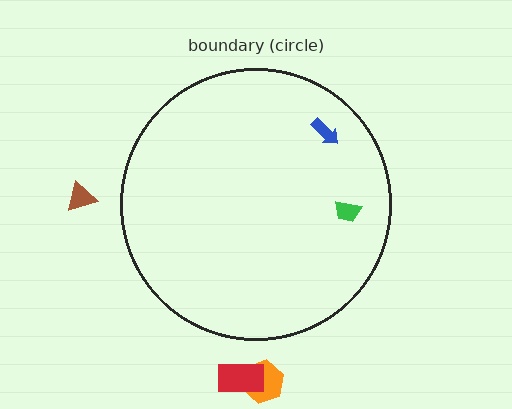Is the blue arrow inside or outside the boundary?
Inside.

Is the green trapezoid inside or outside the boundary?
Inside.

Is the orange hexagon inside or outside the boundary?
Outside.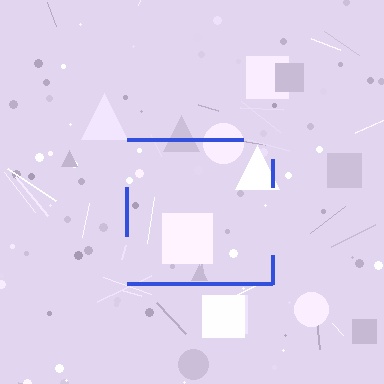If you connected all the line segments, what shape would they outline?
They would outline a square.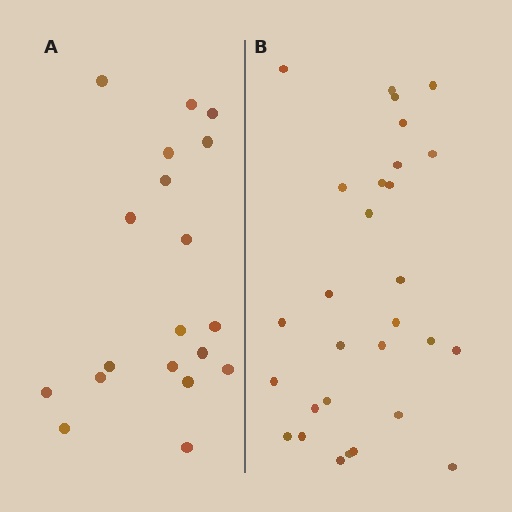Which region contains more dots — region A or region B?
Region B (the right region) has more dots.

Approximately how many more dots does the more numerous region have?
Region B has roughly 10 or so more dots than region A.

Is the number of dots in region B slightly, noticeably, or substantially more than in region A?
Region B has substantially more. The ratio is roughly 1.5 to 1.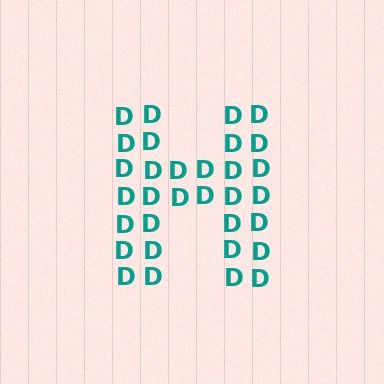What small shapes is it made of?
It is made of small letter D's.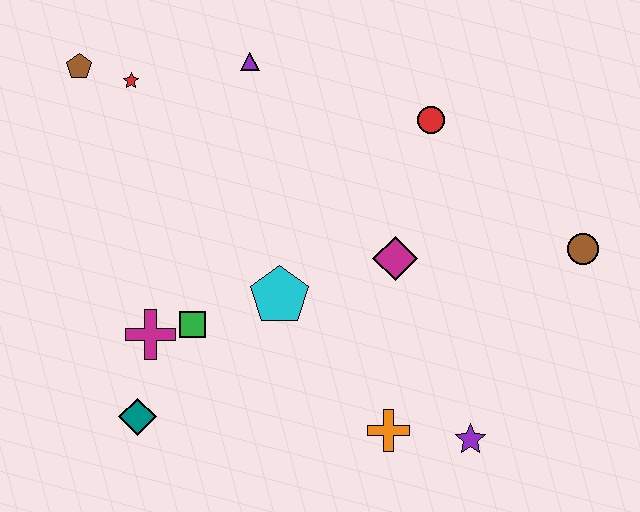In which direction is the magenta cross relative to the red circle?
The magenta cross is to the left of the red circle.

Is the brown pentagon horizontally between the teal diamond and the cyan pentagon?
No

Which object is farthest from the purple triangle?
The purple star is farthest from the purple triangle.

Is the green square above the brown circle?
No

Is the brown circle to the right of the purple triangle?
Yes